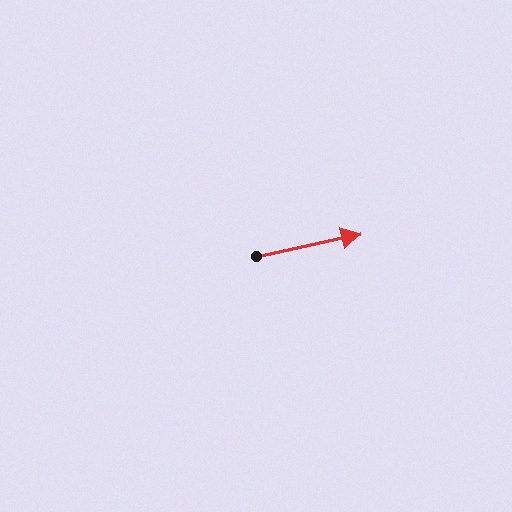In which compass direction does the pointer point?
East.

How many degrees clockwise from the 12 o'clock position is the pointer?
Approximately 78 degrees.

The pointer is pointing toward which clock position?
Roughly 3 o'clock.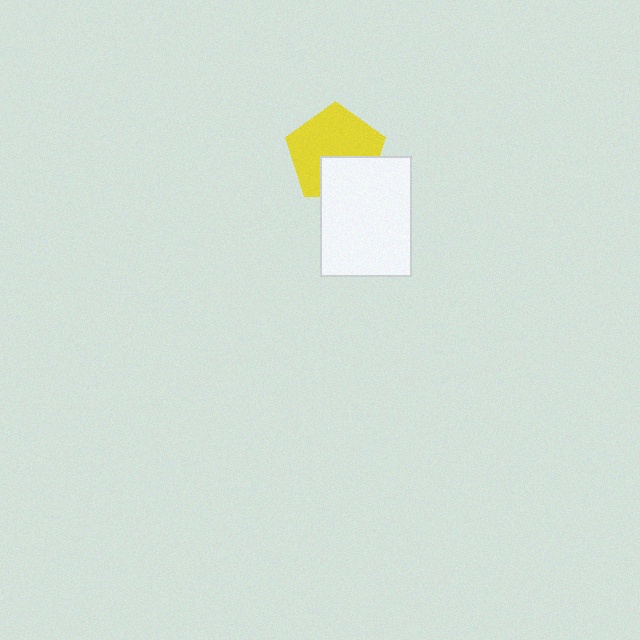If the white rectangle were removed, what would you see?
You would see the complete yellow pentagon.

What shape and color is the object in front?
The object in front is a white rectangle.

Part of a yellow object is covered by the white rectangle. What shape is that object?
It is a pentagon.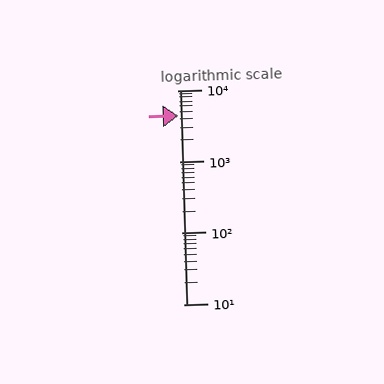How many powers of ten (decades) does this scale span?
The scale spans 3 decades, from 10 to 10000.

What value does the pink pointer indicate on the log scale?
The pointer indicates approximately 4400.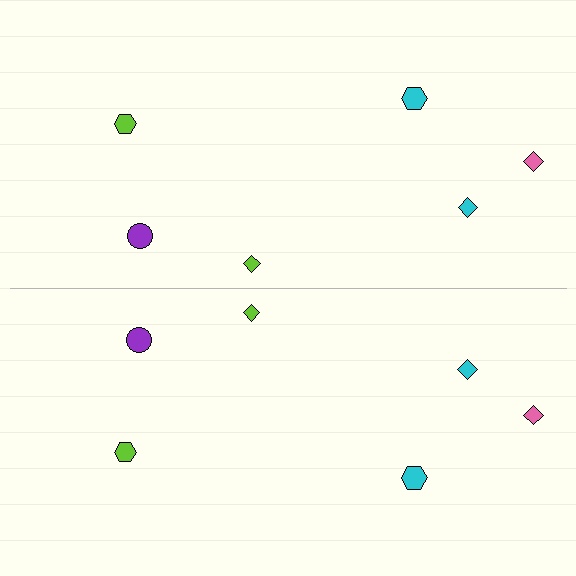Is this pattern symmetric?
Yes, this pattern has bilateral (reflection) symmetry.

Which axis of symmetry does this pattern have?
The pattern has a horizontal axis of symmetry running through the center of the image.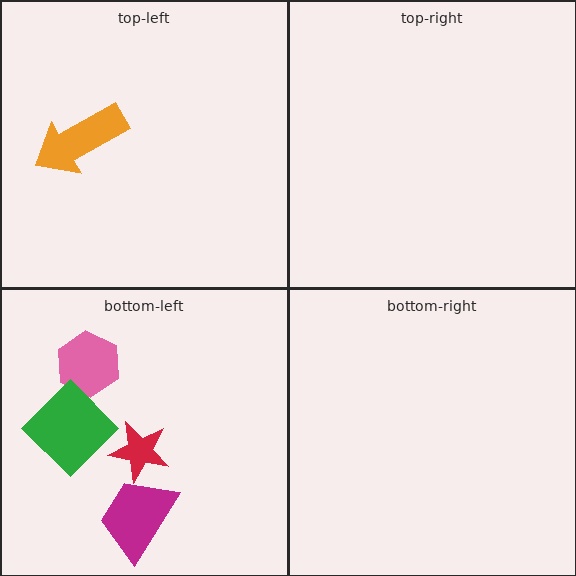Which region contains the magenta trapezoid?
The bottom-left region.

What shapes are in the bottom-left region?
The pink hexagon, the red star, the green diamond, the magenta trapezoid.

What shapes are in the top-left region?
The orange arrow.